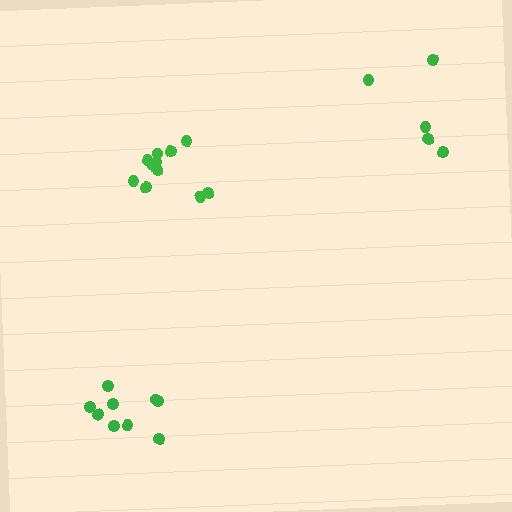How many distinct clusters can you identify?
There are 3 distinct clusters.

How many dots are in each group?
Group 1: 9 dots, Group 2: 5 dots, Group 3: 11 dots (25 total).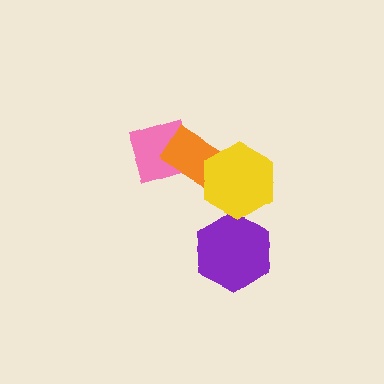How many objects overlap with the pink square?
1 object overlaps with the pink square.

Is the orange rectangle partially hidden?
Yes, it is partially covered by another shape.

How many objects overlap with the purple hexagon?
1 object overlaps with the purple hexagon.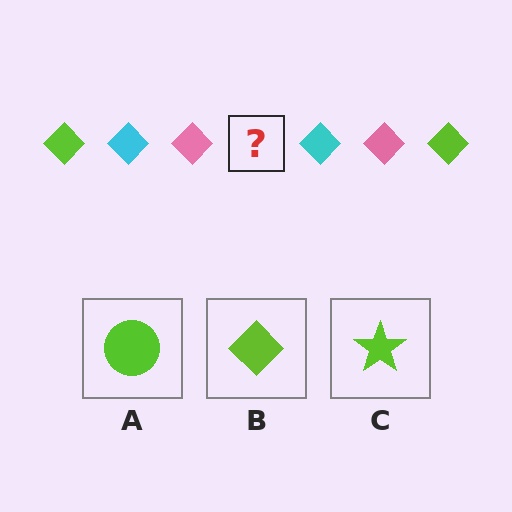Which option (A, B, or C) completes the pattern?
B.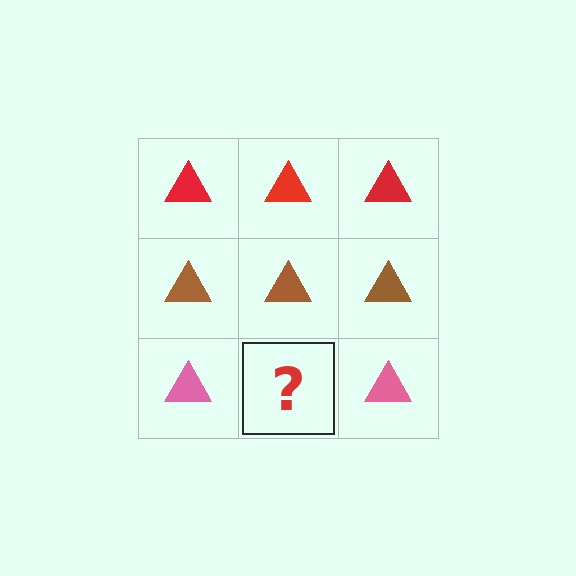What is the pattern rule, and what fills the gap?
The rule is that each row has a consistent color. The gap should be filled with a pink triangle.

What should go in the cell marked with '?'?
The missing cell should contain a pink triangle.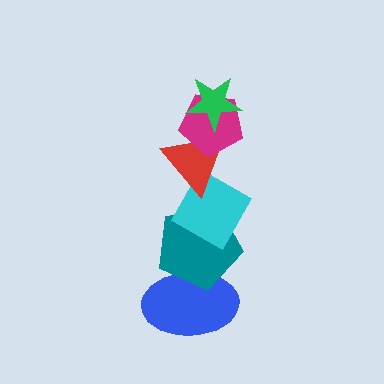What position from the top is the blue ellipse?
The blue ellipse is 6th from the top.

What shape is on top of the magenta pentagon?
The green star is on top of the magenta pentagon.